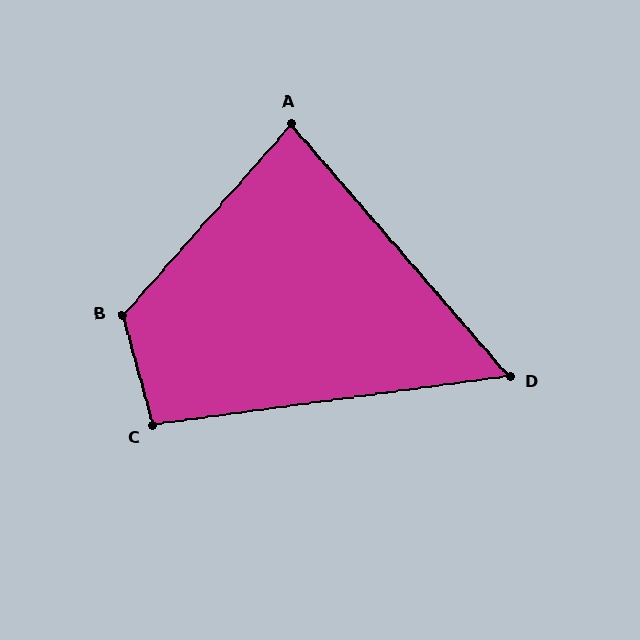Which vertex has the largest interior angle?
B, at approximately 123 degrees.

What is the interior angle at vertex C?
Approximately 98 degrees (obtuse).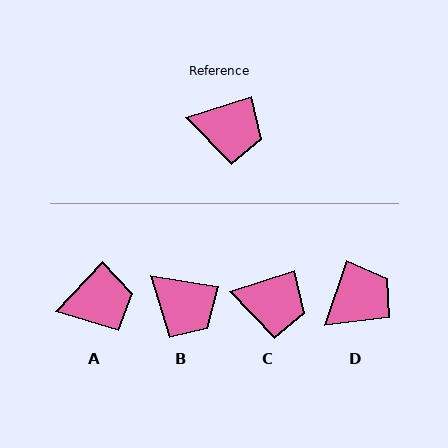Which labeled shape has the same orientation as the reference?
C.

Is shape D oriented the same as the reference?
No, it is off by about 53 degrees.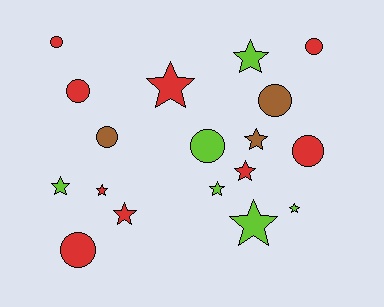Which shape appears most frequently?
Star, with 10 objects.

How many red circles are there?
There are 5 red circles.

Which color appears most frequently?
Red, with 9 objects.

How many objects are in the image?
There are 18 objects.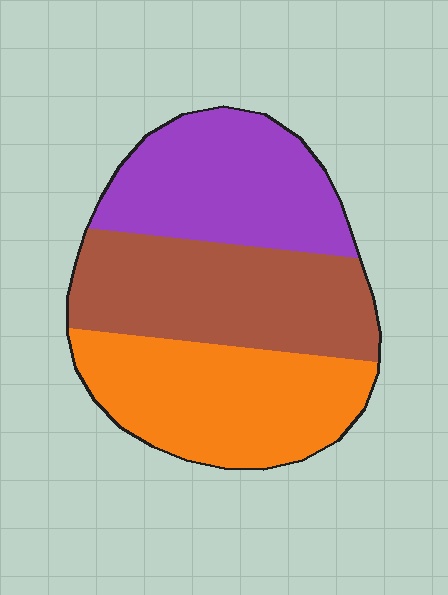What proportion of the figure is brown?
Brown covers roughly 35% of the figure.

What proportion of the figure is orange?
Orange takes up about one third (1/3) of the figure.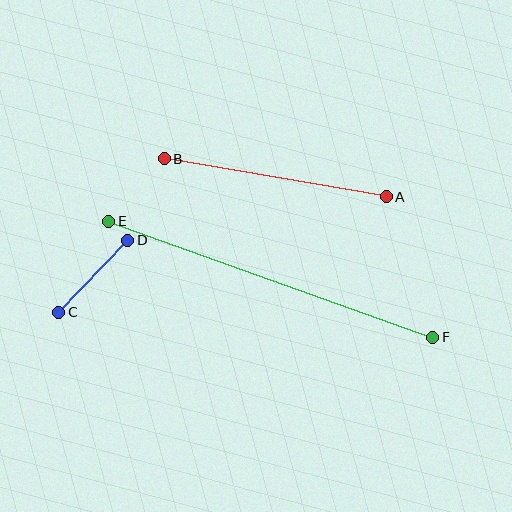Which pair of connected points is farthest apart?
Points E and F are farthest apart.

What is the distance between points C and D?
The distance is approximately 100 pixels.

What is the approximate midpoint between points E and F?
The midpoint is at approximately (271, 279) pixels.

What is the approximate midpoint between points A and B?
The midpoint is at approximately (275, 178) pixels.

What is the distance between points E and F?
The distance is approximately 344 pixels.